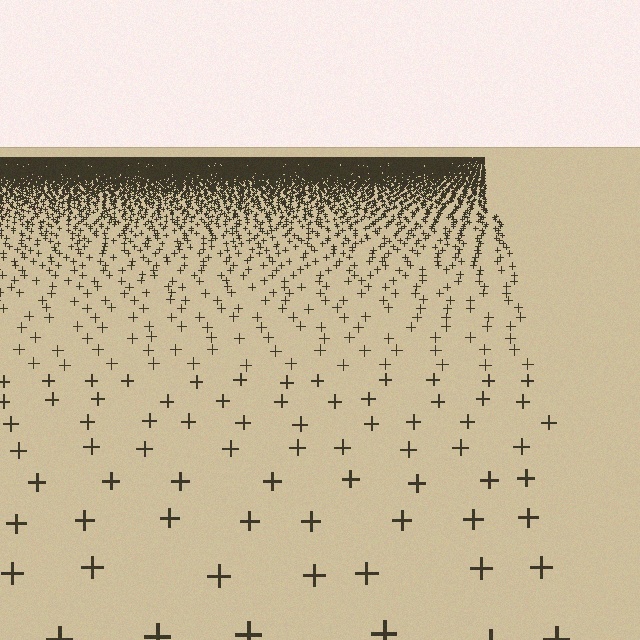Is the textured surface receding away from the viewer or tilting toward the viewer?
The surface is receding away from the viewer. Texture elements get smaller and denser toward the top.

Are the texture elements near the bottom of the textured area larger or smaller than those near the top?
Larger. Near the bottom, elements are closer to the viewer and appear at a bigger on-screen size.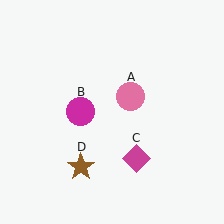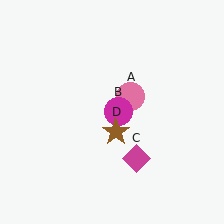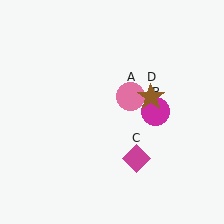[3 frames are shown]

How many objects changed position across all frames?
2 objects changed position: magenta circle (object B), brown star (object D).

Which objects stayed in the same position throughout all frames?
Pink circle (object A) and magenta diamond (object C) remained stationary.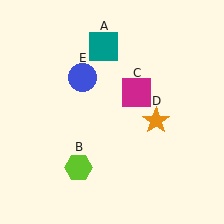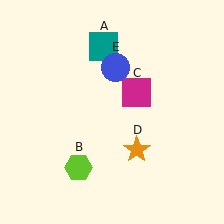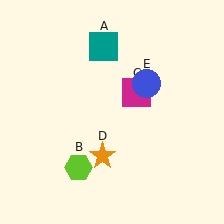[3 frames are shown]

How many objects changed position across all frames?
2 objects changed position: orange star (object D), blue circle (object E).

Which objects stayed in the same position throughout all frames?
Teal square (object A) and lime hexagon (object B) and magenta square (object C) remained stationary.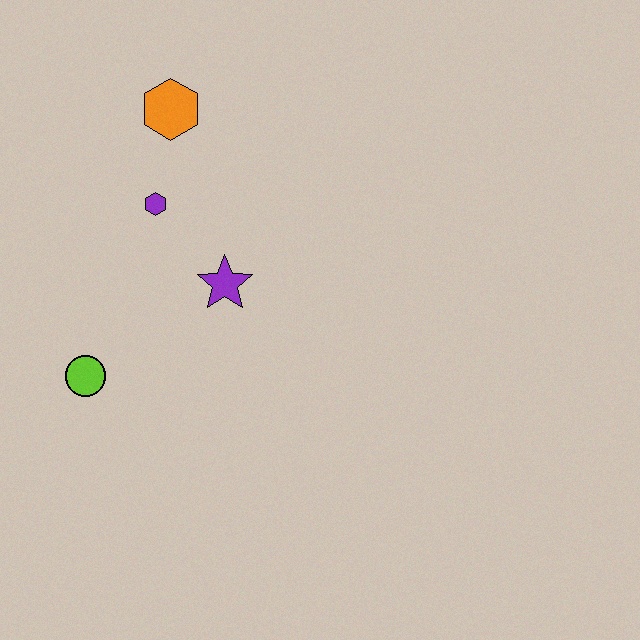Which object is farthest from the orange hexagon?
The lime circle is farthest from the orange hexagon.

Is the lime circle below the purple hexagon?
Yes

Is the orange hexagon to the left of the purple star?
Yes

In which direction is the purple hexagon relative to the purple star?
The purple hexagon is above the purple star.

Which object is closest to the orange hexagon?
The purple hexagon is closest to the orange hexagon.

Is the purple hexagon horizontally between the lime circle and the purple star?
Yes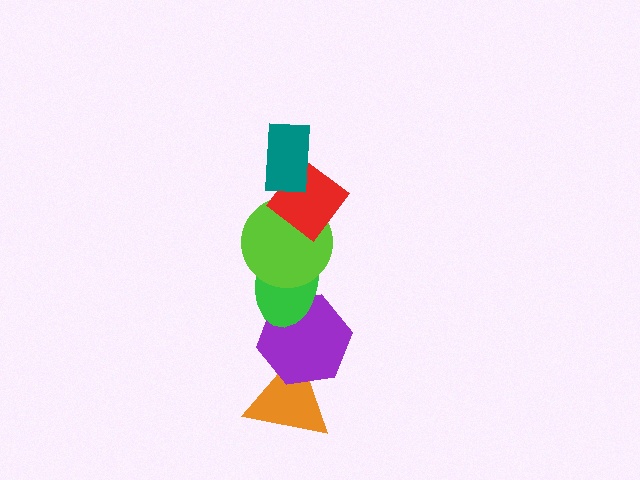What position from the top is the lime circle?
The lime circle is 3rd from the top.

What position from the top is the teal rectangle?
The teal rectangle is 1st from the top.